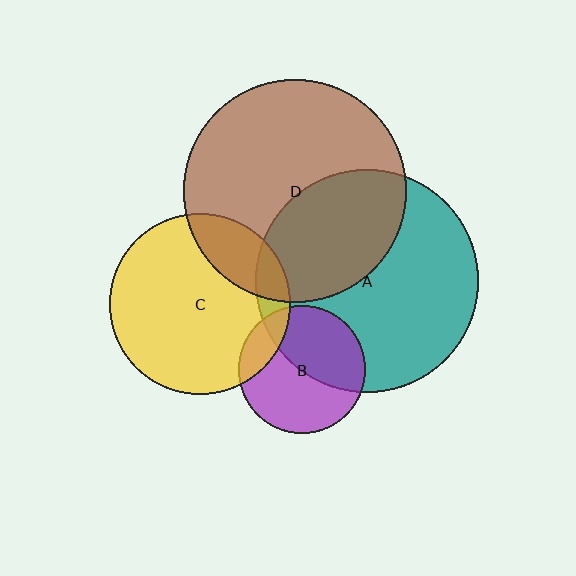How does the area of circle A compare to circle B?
Approximately 3.0 times.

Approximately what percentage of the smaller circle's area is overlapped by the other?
Approximately 20%.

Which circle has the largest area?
Circle A (teal).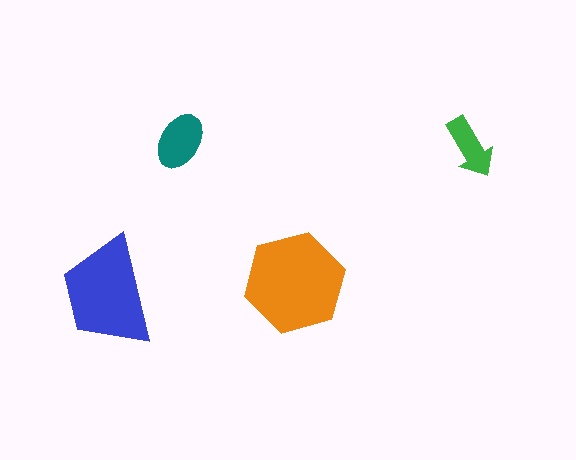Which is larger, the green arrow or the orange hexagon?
The orange hexagon.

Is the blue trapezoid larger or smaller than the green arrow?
Larger.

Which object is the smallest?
The green arrow.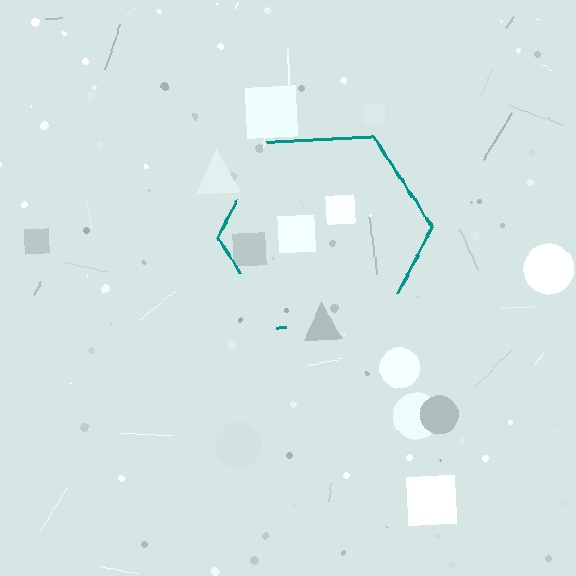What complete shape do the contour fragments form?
The contour fragments form a hexagon.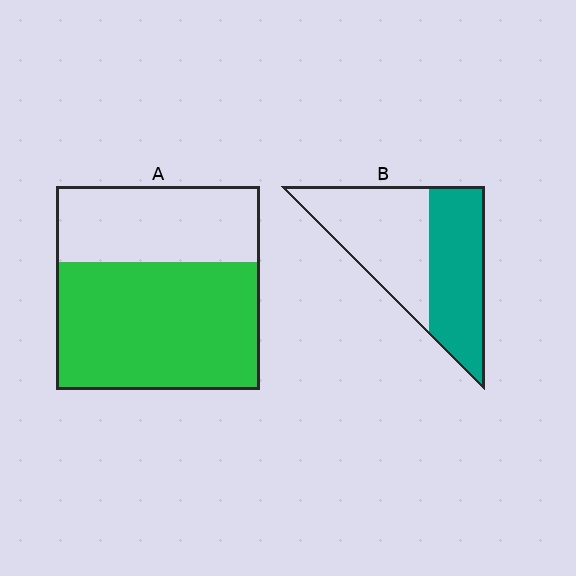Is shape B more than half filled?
Roughly half.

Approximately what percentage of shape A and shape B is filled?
A is approximately 65% and B is approximately 45%.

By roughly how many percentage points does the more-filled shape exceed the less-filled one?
By roughly 15 percentage points (A over B).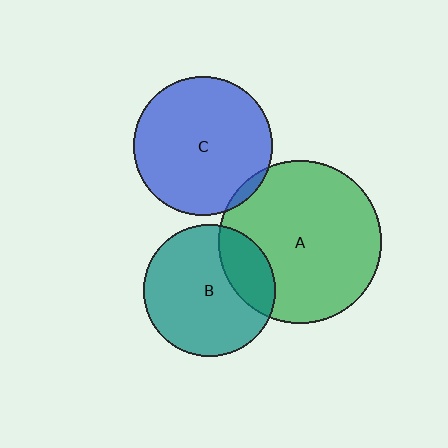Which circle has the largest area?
Circle A (green).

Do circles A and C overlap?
Yes.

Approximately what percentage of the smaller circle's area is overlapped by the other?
Approximately 5%.